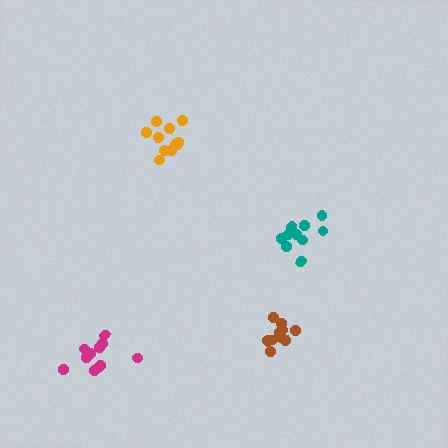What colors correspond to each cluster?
The clusters are colored: orange, teal, brown, magenta.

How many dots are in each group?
Group 1: 11 dots, Group 2: 11 dots, Group 3: 12 dots, Group 4: 11 dots (45 total).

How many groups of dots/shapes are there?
There are 4 groups.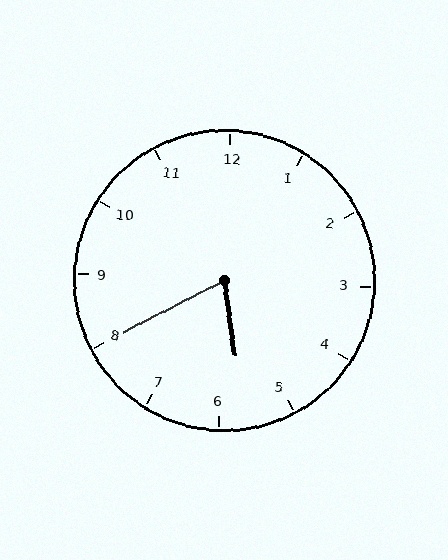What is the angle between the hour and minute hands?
Approximately 70 degrees.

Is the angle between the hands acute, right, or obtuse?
It is acute.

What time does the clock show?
5:40.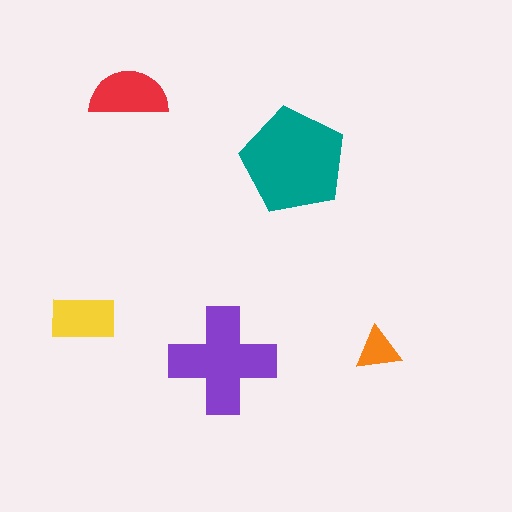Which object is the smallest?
The orange triangle.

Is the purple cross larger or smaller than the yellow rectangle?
Larger.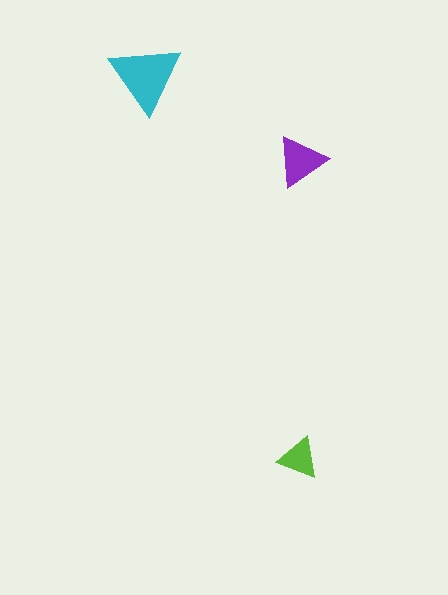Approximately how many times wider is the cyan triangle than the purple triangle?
About 1.5 times wider.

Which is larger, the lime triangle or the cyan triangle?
The cyan one.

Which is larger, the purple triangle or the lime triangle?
The purple one.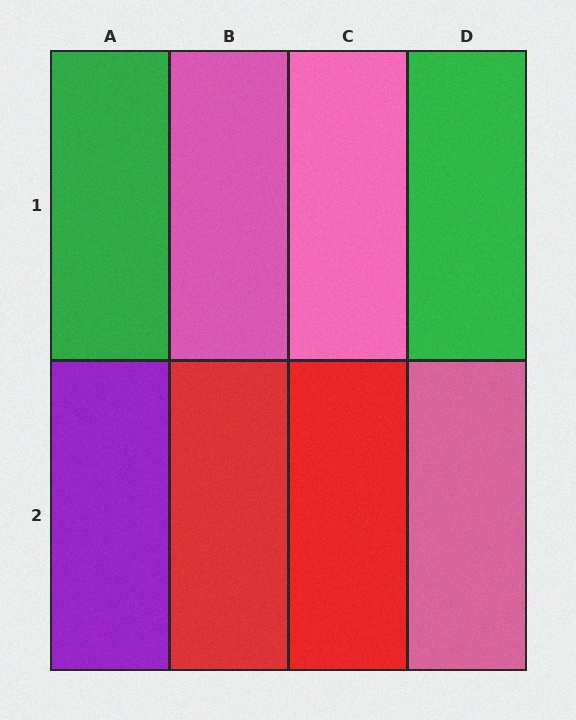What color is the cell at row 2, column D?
Pink.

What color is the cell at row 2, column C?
Red.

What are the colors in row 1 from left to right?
Green, pink, pink, green.